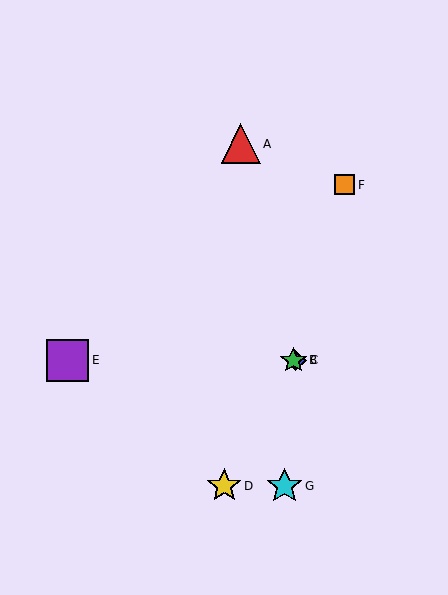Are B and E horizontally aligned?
Yes, both are at y≈360.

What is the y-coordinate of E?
Object E is at y≈360.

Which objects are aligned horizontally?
Objects B, C, E are aligned horizontally.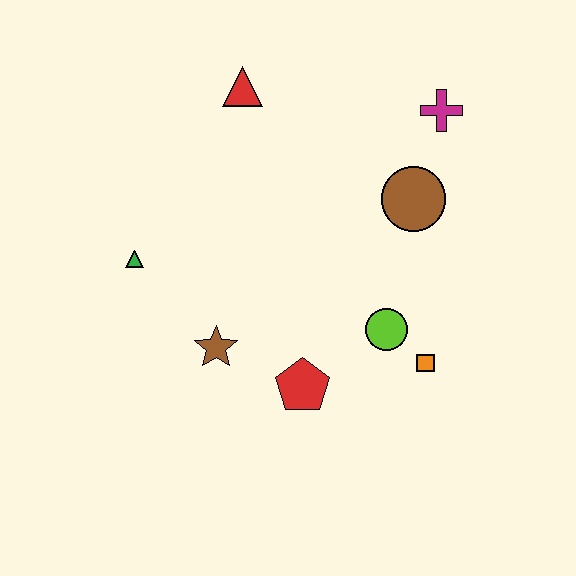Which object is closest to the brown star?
The red pentagon is closest to the brown star.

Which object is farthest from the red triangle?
The orange square is farthest from the red triangle.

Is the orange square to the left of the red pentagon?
No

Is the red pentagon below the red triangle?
Yes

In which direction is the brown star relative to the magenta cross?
The brown star is below the magenta cross.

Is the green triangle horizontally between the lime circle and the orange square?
No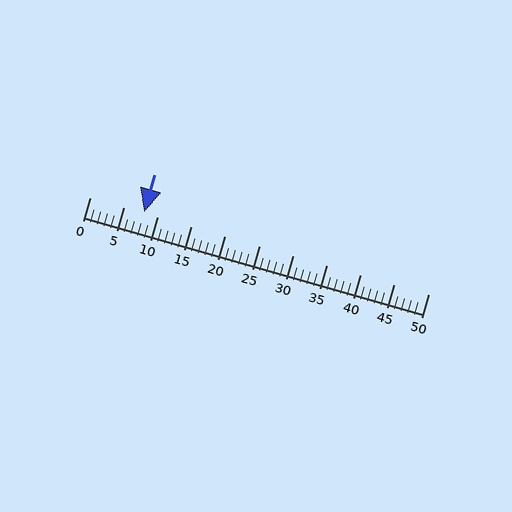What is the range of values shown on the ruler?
The ruler shows values from 0 to 50.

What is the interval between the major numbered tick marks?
The major tick marks are spaced 5 units apart.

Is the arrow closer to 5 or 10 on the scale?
The arrow is closer to 10.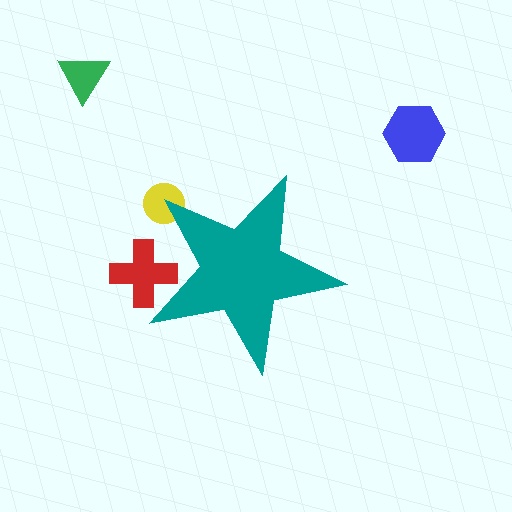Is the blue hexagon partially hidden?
No, the blue hexagon is fully visible.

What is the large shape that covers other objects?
A teal star.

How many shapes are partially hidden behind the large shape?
2 shapes are partially hidden.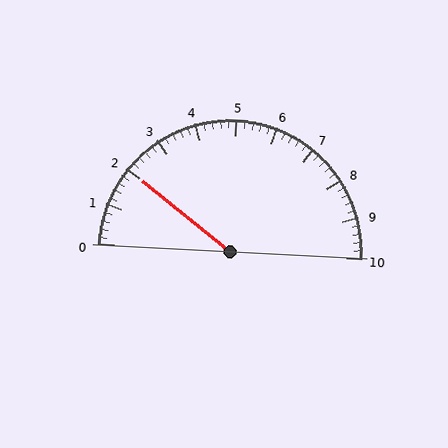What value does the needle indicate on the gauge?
The needle indicates approximately 2.0.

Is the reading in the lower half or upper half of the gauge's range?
The reading is in the lower half of the range (0 to 10).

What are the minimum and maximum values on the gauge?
The gauge ranges from 0 to 10.